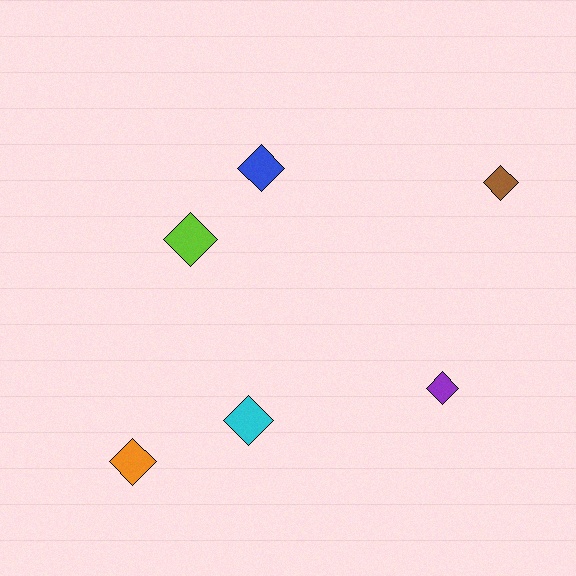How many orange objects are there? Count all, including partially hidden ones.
There is 1 orange object.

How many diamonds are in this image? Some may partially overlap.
There are 6 diamonds.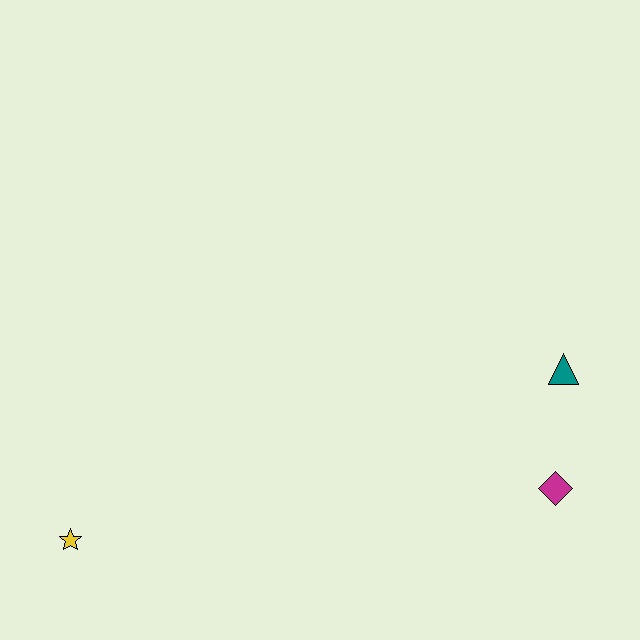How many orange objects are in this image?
There are no orange objects.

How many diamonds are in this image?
There is 1 diamond.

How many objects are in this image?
There are 3 objects.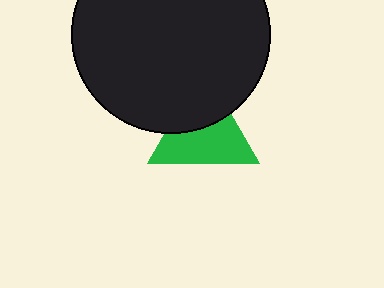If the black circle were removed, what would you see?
You would see the complete green triangle.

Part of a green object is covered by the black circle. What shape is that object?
It is a triangle.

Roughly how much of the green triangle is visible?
About half of it is visible (roughly 61%).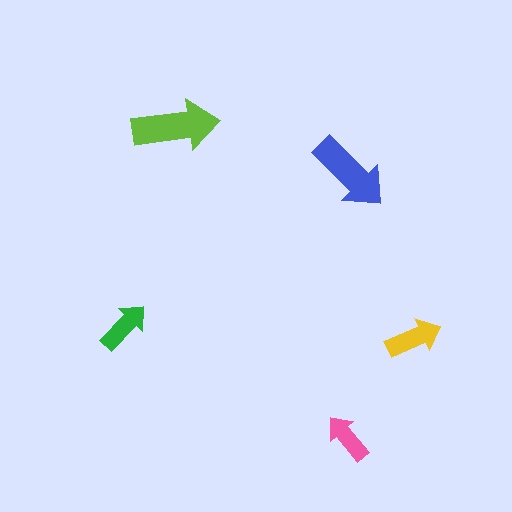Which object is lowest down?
The pink arrow is bottommost.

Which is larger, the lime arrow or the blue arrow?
The lime one.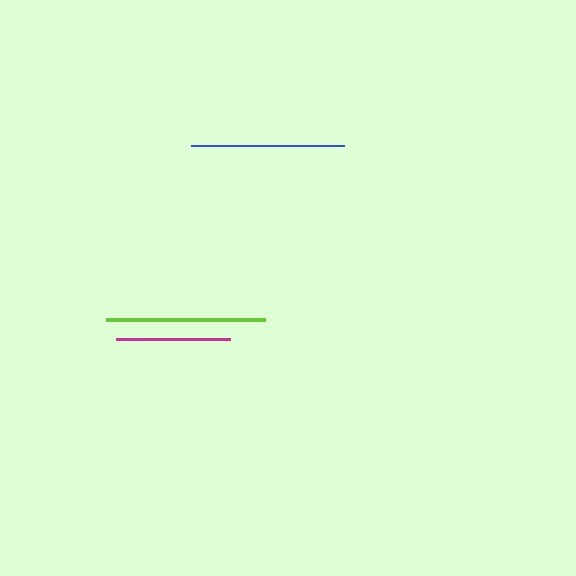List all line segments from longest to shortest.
From longest to shortest: lime, blue, magenta.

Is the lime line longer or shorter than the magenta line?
The lime line is longer than the magenta line.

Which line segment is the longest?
The lime line is the longest at approximately 159 pixels.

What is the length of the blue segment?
The blue segment is approximately 154 pixels long.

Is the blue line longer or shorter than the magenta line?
The blue line is longer than the magenta line.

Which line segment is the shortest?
The magenta line is the shortest at approximately 114 pixels.